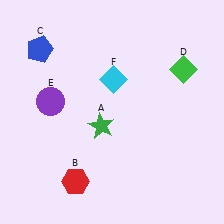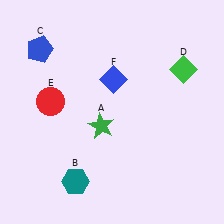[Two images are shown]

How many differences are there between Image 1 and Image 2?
There are 3 differences between the two images.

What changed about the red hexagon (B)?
In Image 1, B is red. In Image 2, it changed to teal.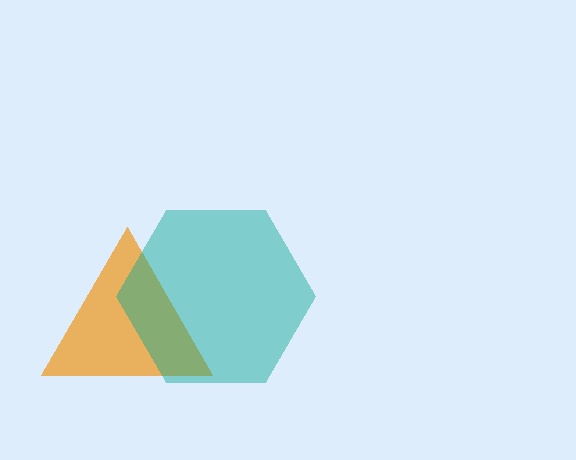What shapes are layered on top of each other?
The layered shapes are: an orange triangle, a teal hexagon.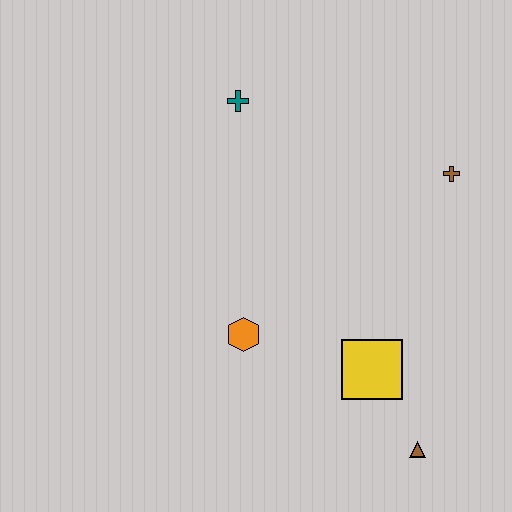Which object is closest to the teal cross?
The brown cross is closest to the teal cross.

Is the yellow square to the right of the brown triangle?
No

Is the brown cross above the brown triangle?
Yes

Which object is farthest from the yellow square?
The teal cross is farthest from the yellow square.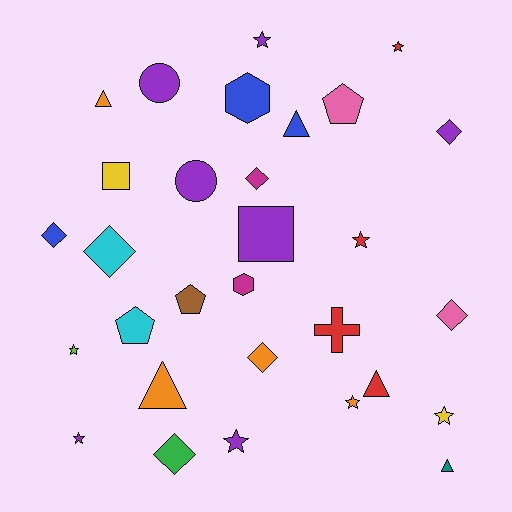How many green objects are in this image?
There is 1 green object.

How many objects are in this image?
There are 30 objects.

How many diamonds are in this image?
There are 7 diamonds.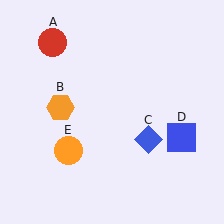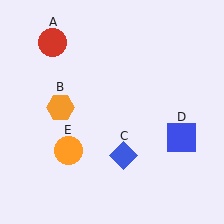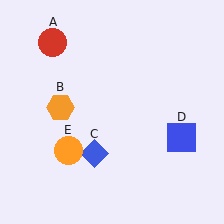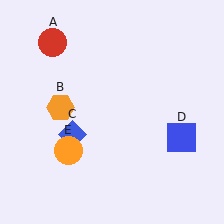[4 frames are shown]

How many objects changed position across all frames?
1 object changed position: blue diamond (object C).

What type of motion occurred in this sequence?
The blue diamond (object C) rotated clockwise around the center of the scene.